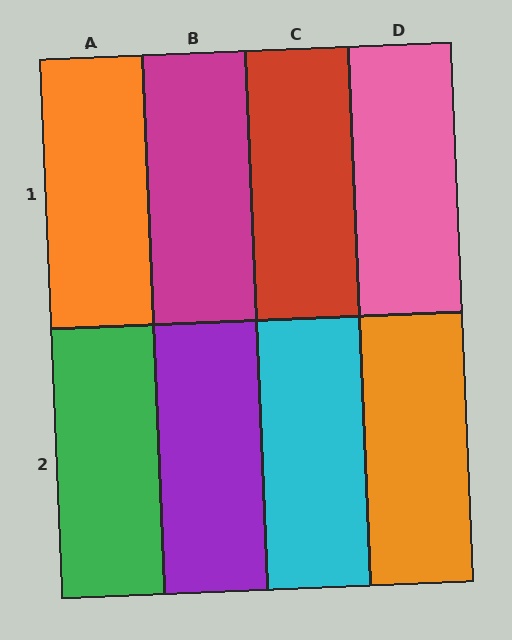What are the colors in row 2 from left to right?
Green, purple, cyan, orange.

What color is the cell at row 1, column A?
Orange.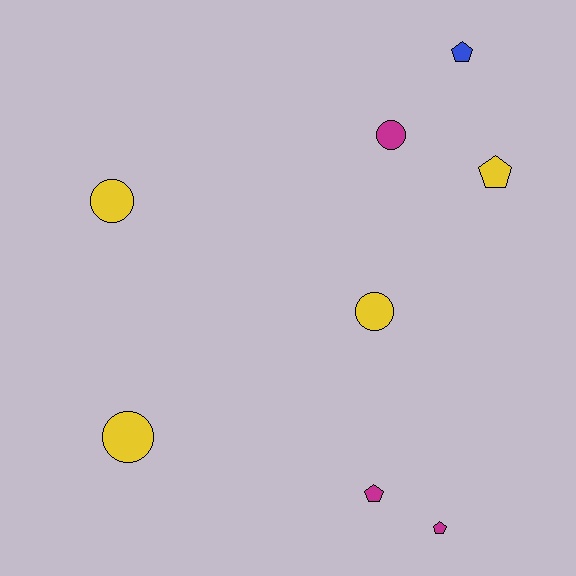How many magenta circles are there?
There is 1 magenta circle.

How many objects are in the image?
There are 8 objects.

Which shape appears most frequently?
Circle, with 4 objects.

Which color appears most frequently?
Yellow, with 4 objects.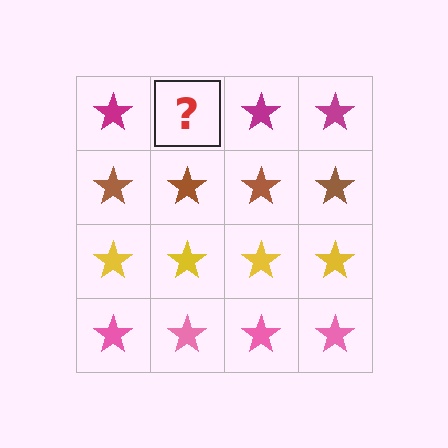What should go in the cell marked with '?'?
The missing cell should contain a magenta star.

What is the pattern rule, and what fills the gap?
The rule is that each row has a consistent color. The gap should be filled with a magenta star.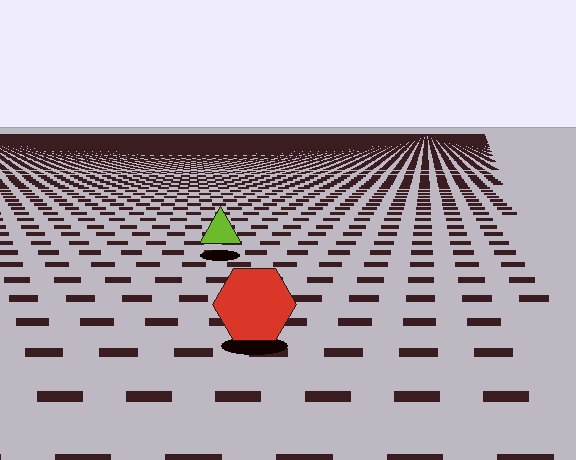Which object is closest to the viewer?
The red hexagon is closest. The texture marks near it are larger and more spread out.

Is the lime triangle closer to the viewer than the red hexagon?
No. The red hexagon is closer — you can tell from the texture gradient: the ground texture is coarser near it.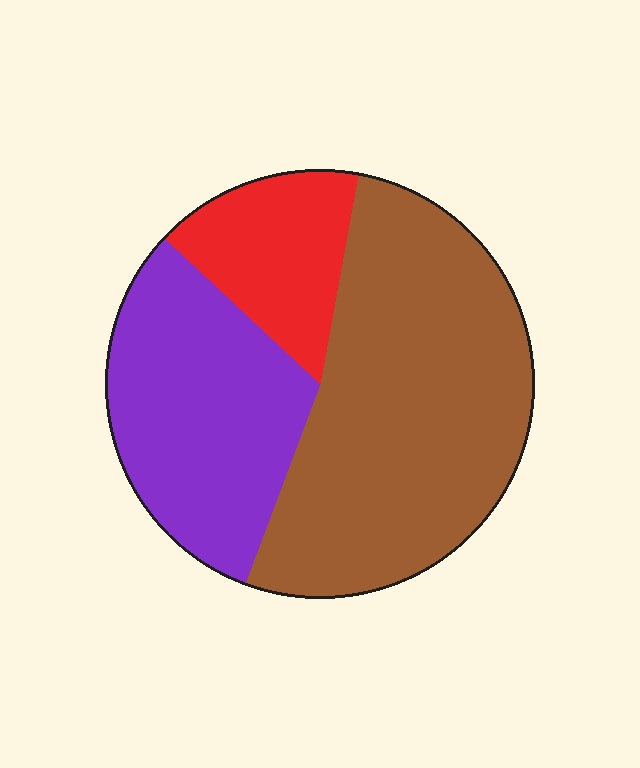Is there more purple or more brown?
Brown.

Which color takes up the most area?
Brown, at roughly 55%.